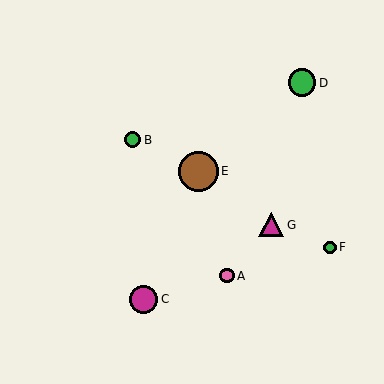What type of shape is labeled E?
Shape E is a brown circle.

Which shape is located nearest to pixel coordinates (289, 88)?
The green circle (labeled D) at (302, 83) is nearest to that location.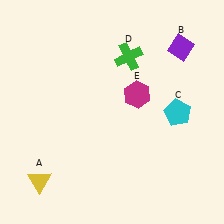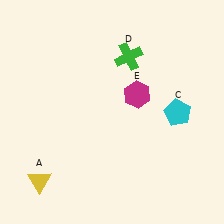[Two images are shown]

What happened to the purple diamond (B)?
The purple diamond (B) was removed in Image 2. It was in the top-right area of Image 1.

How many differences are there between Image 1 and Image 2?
There is 1 difference between the two images.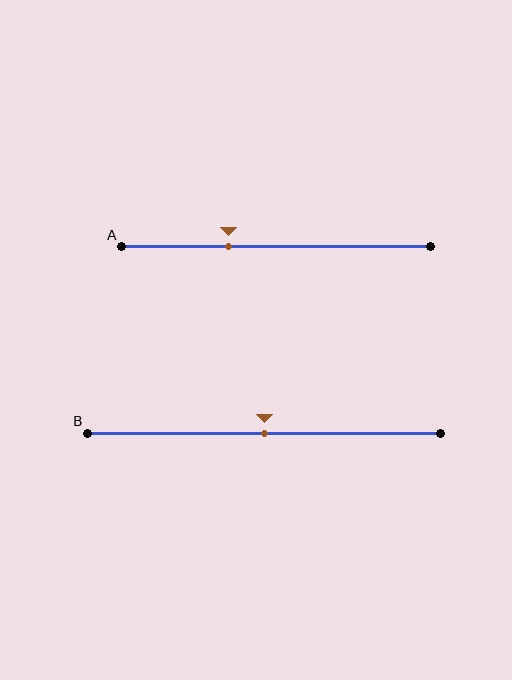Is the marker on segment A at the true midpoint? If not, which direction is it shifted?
No, the marker on segment A is shifted to the left by about 16% of the segment length.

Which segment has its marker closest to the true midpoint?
Segment B has its marker closest to the true midpoint.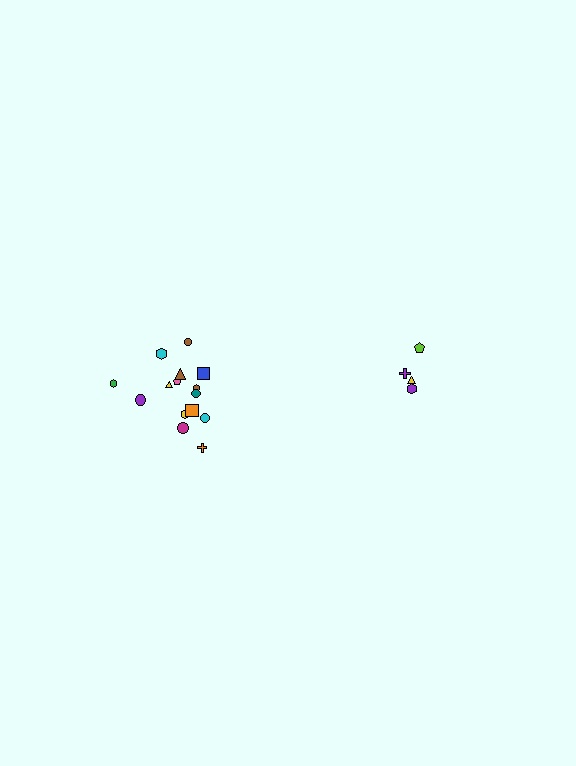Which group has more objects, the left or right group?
The left group.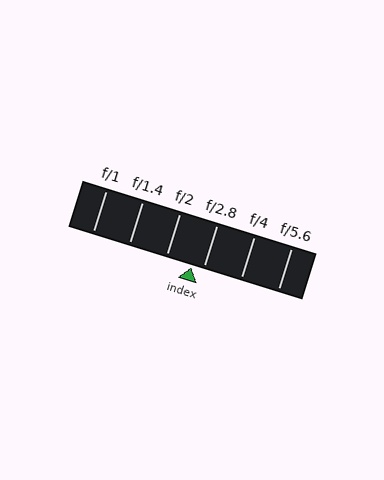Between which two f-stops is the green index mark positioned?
The index mark is between f/2 and f/2.8.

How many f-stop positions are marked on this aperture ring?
There are 6 f-stop positions marked.